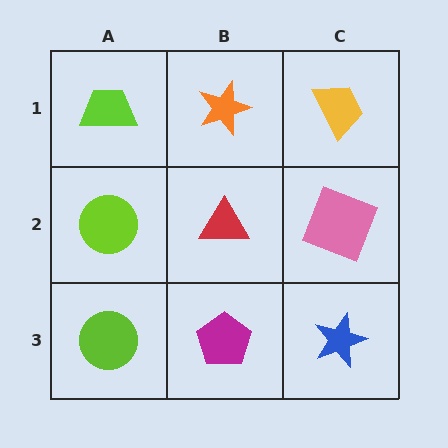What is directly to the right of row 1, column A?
An orange star.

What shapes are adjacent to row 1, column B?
A red triangle (row 2, column B), a lime trapezoid (row 1, column A), a yellow trapezoid (row 1, column C).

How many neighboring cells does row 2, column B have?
4.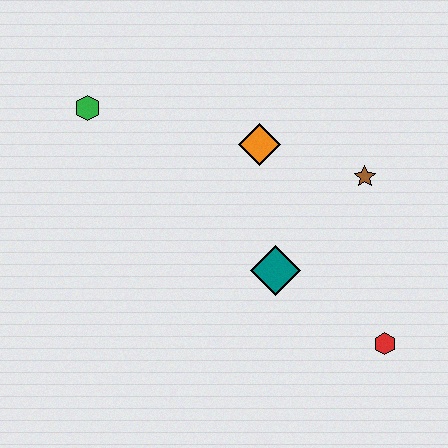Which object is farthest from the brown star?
The green hexagon is farthest from the brown star.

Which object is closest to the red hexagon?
The teal diamond is closest to the red hexagon.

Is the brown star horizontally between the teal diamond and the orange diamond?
No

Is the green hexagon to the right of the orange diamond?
No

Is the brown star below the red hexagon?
No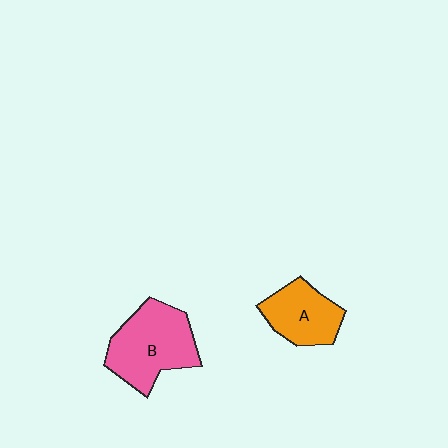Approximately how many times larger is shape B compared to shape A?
Approximately 1.5 times.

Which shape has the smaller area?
Shape A (orange).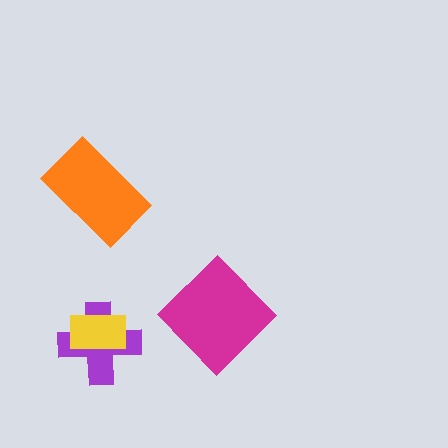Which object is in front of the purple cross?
The yellow rectangle is in front of the purple cross.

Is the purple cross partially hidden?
Yes, it is partially covered by another shape.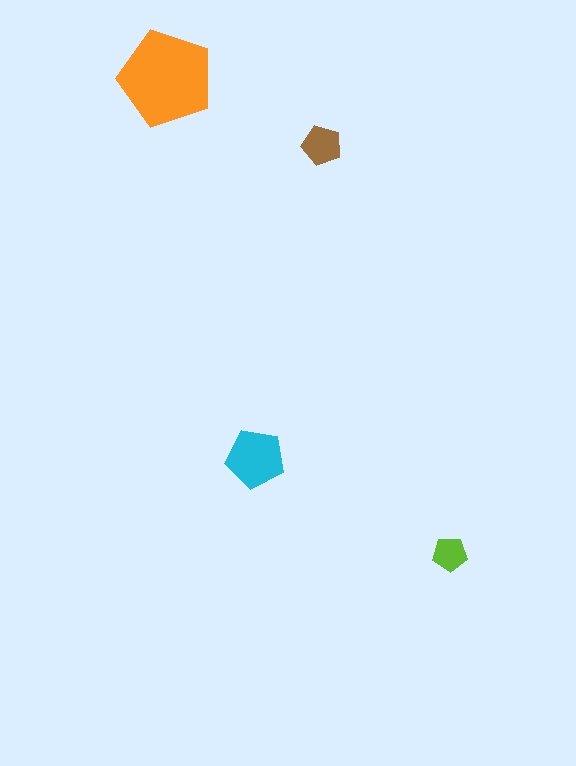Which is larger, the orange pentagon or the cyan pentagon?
The orange one.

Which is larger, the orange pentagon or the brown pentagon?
The orange one.